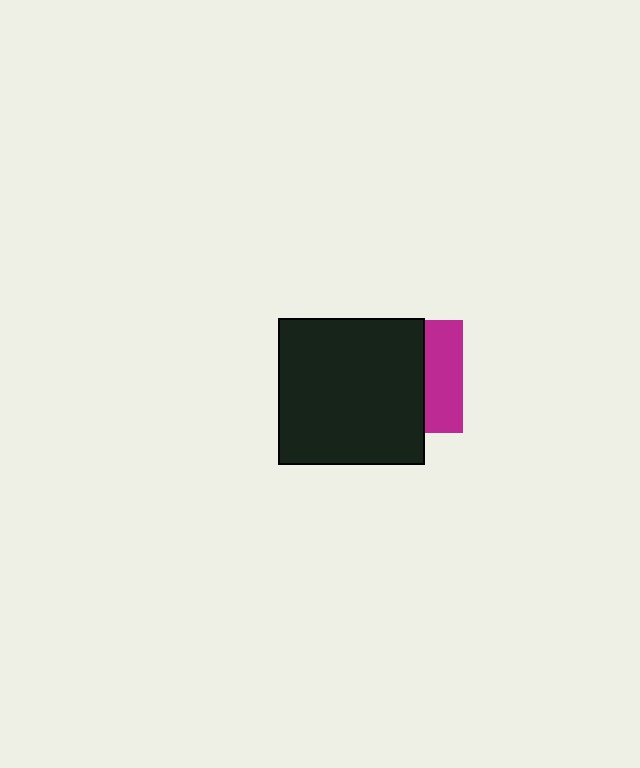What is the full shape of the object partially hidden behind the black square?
The partially hidden object is a magenta square.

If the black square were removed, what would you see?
You would see the complete magenta square.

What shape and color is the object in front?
The object in front is a black square.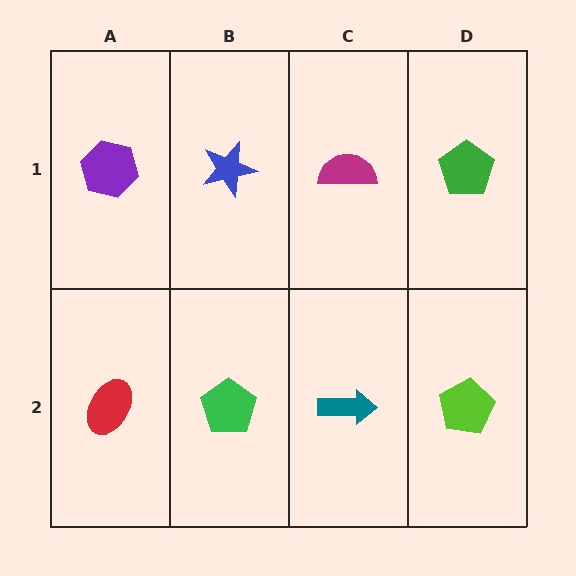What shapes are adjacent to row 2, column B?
A blue star (row 1, column B), a red ellipse (row 2, column A), a teal arrow (row 2, column C).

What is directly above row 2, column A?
A purple hexagon.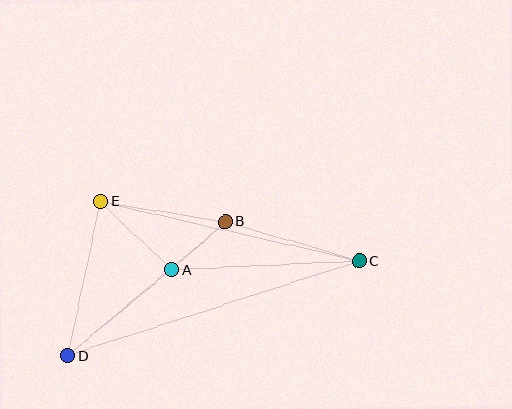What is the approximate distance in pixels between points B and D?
The distance between B and D is approximately 207 pixels.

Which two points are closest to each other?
Points A and B are closest to each other.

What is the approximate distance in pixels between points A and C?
The distance between A and C is approximately 188 pixels.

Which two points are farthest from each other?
Points C and D are farthest from each other.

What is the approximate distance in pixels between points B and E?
The distance between B and E is approximately 126 pixels.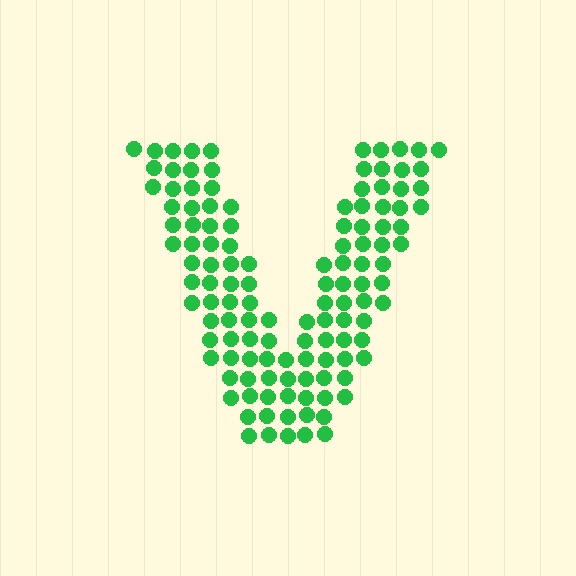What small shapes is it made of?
It is made of small circles.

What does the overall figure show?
The overall figure shows the letter V.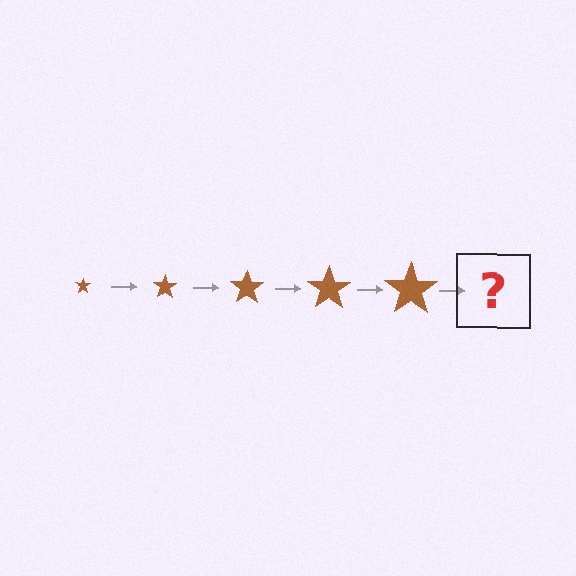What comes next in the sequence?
The next element should be a brown star, larger than the previous one.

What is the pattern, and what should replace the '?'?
The pattern is that the star gets progressively larger each step. The '?' should be a brown star, larger than the previous one.